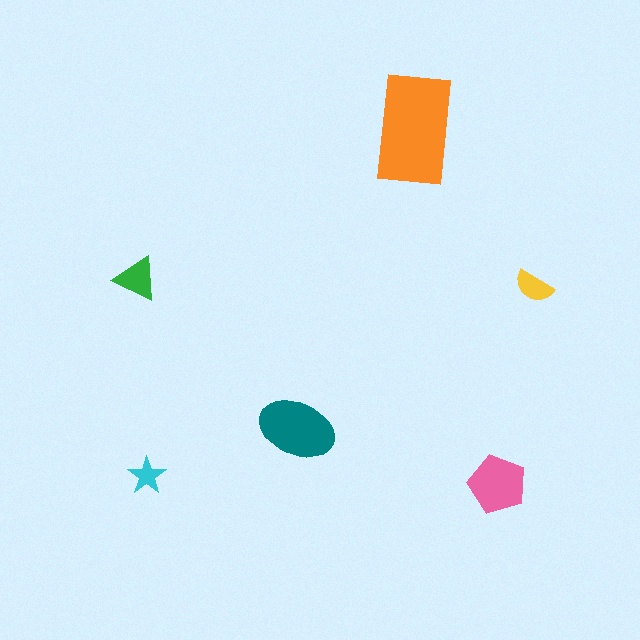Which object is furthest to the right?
The yellow semicircle is rightmost.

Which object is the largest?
The orange rectangle.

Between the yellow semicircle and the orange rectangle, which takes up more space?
The orange rectangle.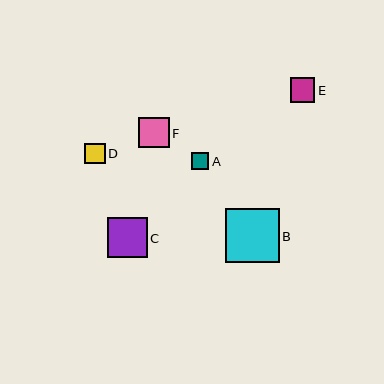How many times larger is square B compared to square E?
Square B is approximately 2.2 times the size of square E.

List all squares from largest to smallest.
From largest to smallest: B, C, F, E, D, A.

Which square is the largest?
Square B is the largest with a size of approximately 53 pixels.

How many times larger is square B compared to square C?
Square B is approximately 1.3 times the size of square C.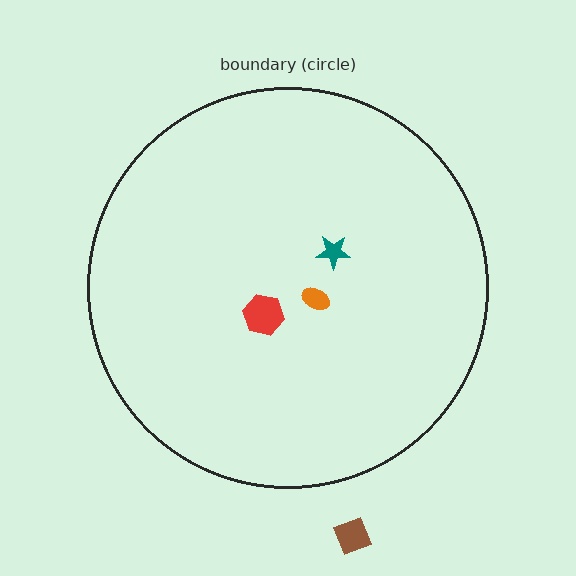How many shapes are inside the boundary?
3 inside, 1 outside.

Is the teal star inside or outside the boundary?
Inside.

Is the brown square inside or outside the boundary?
Outside.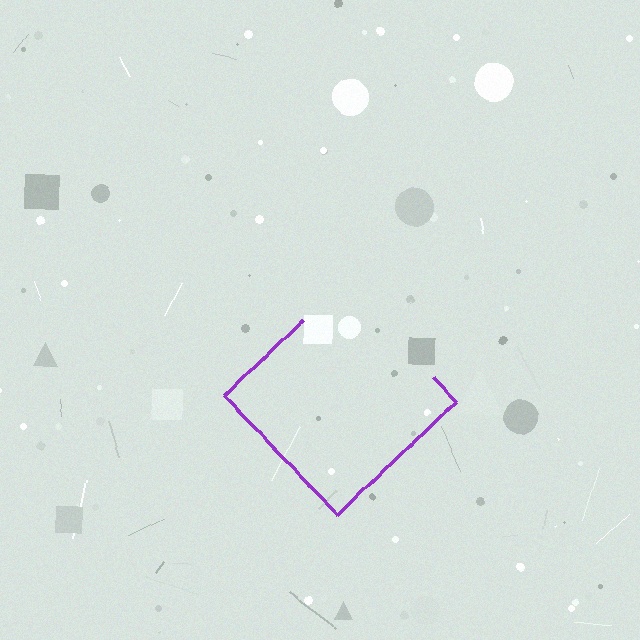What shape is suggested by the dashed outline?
The dashed outline suggests a diamond.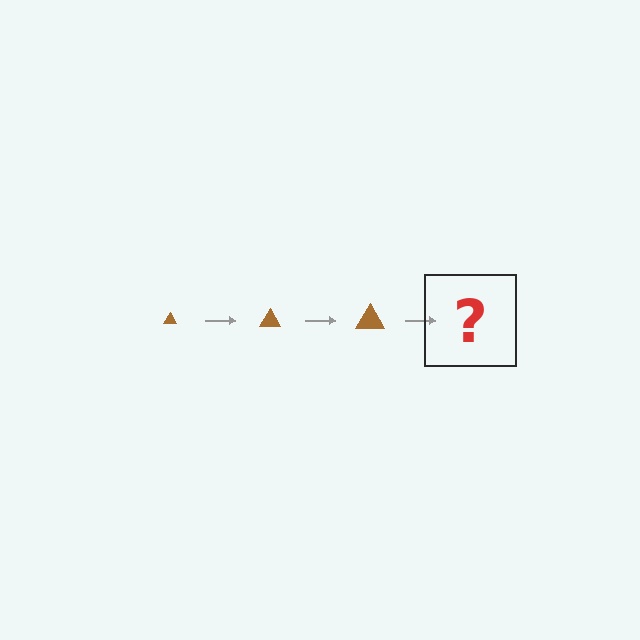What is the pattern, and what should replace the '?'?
The pattern is that the triangle gets progressively larger each step. The '?' should be a brown triangle, larger than the previous one.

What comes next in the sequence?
The next element should be a brown triangle, larger than the previous one.